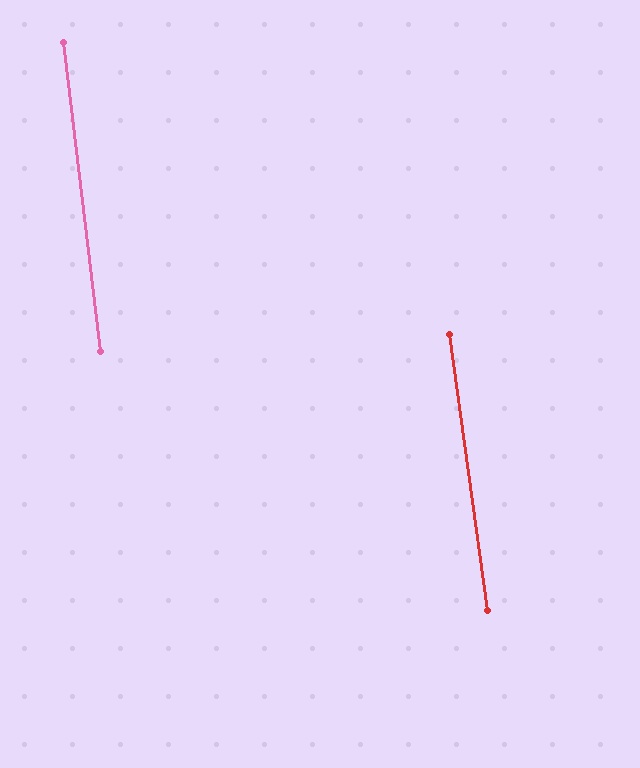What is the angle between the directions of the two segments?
Approximately 1 degree.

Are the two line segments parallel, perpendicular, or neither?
Parallel — their directions differ by only 1.2°.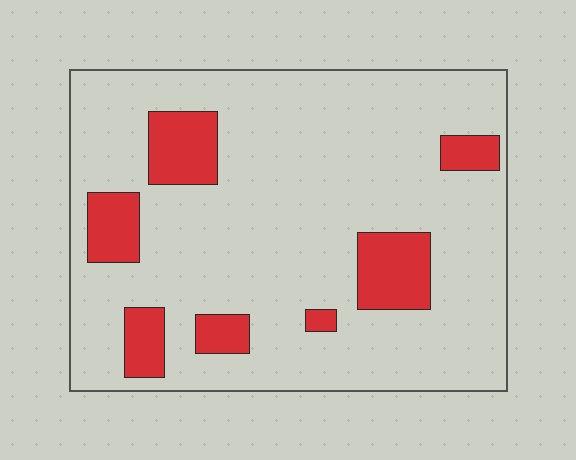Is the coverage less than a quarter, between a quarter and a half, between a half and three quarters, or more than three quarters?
Less than a quarter.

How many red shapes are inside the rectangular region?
7.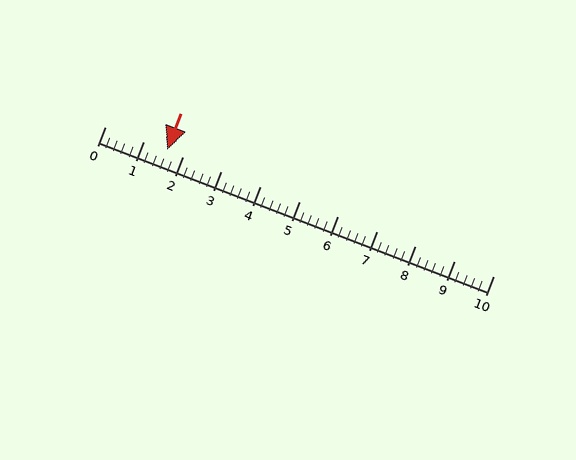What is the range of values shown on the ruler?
The ruler shows values from 0 to 10.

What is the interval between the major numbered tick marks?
The major tick marks are spaced 1 units apart.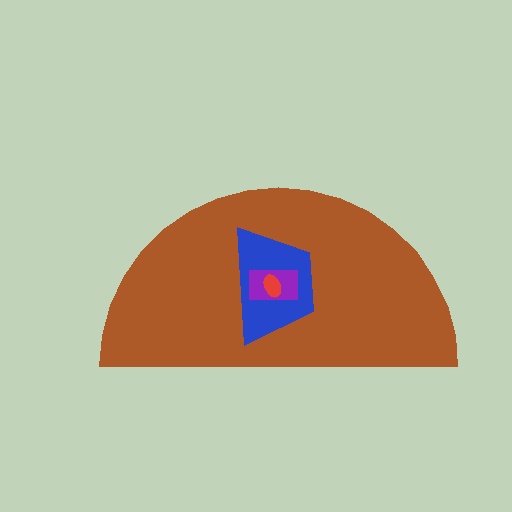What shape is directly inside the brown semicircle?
The blue trapezoid.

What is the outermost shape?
The brown semicircle.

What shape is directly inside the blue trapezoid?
The purple rectangle.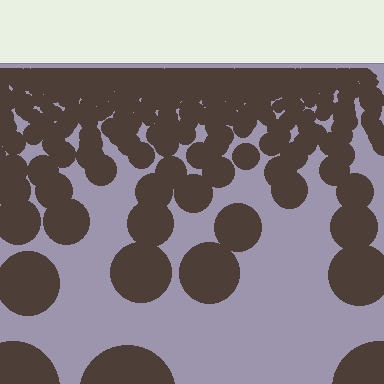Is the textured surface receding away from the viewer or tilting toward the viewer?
The surface is receding away from the viewer. Texture elements get smaller and denser toward the top.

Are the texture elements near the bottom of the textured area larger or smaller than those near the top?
Larger. Near the bottom, elements are closer to the viewer and appear at a bigger on-screen size.